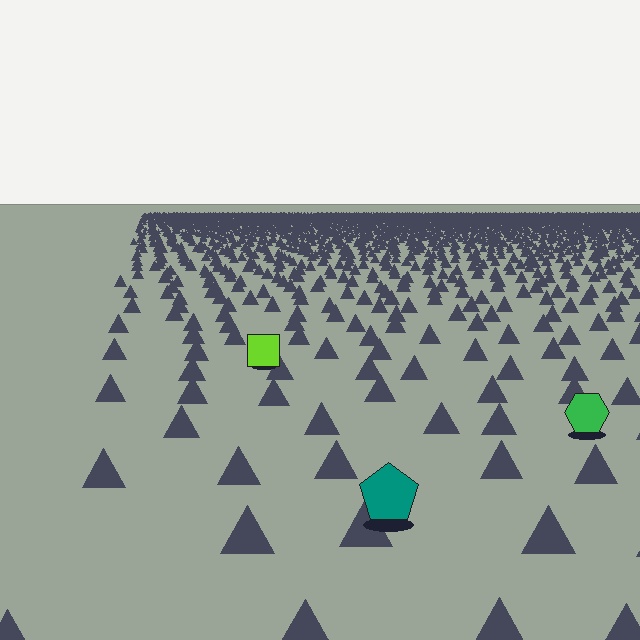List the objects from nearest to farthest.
From nearest to farthest: the teal pentagon, the green hexagon, the lime square.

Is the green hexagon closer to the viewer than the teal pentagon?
No. The teal pentagon is closer — you can tell from the texture gradient: the ground texture is coarser near it.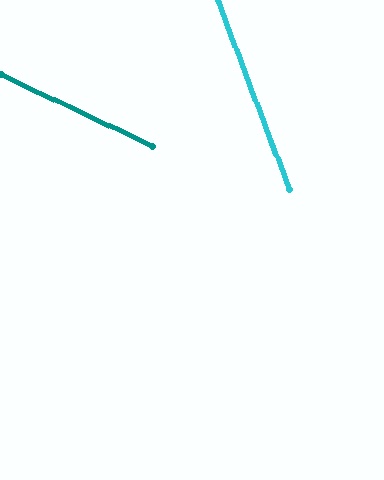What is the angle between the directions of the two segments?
Approximately 45 degrees.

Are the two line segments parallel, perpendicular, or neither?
Neither parallel nor perpendicular — they differ by about 45°.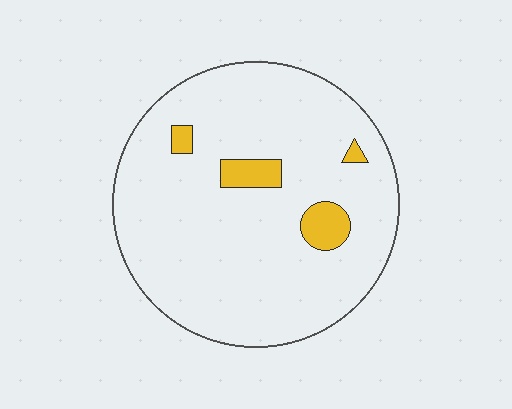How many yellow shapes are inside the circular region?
4.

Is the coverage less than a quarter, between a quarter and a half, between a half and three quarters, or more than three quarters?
Less than a quarter.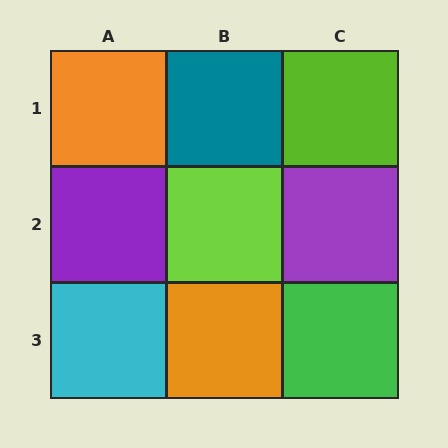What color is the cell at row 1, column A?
Orange.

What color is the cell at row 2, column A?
Purple.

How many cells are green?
1 cell is green.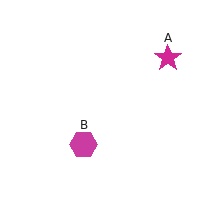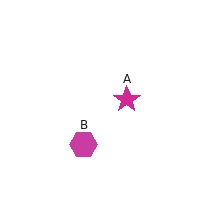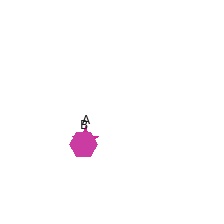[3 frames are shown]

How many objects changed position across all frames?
1 object changed position: magenta star (object A).